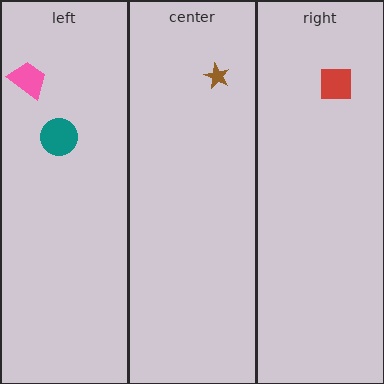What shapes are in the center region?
The brown star.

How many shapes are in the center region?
1.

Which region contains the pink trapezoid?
The left region.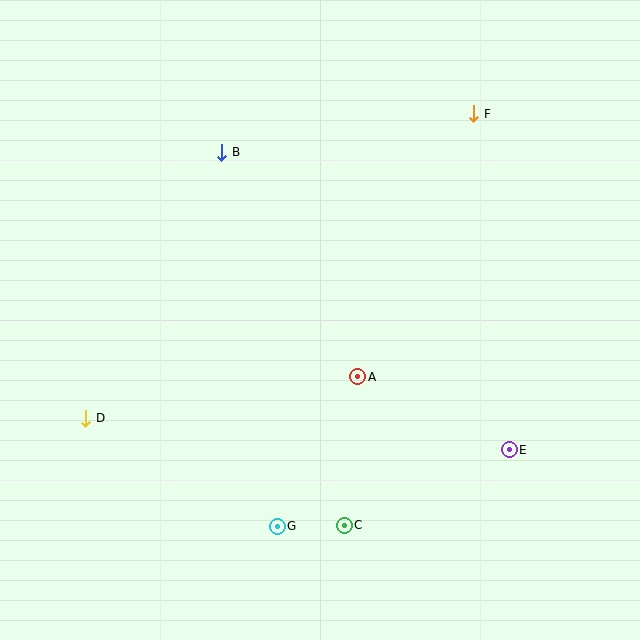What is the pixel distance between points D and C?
The distance between D and C is 280 pixels.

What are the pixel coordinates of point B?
Point B is at (222, 152).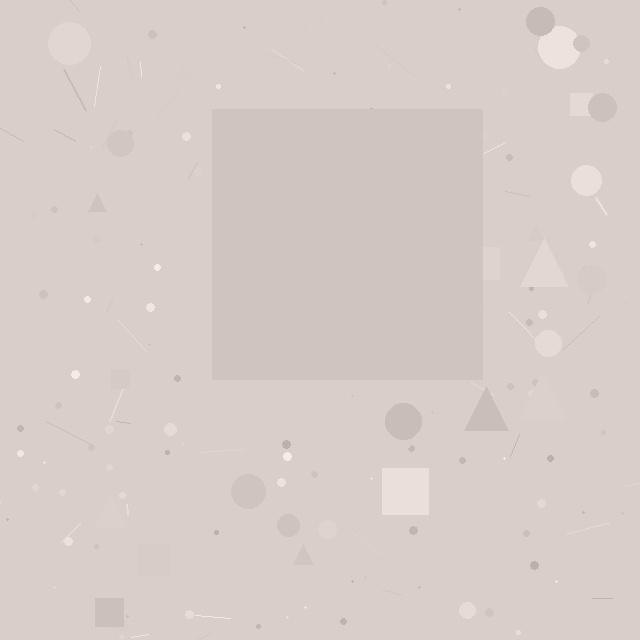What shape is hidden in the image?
A square is hidden in the image.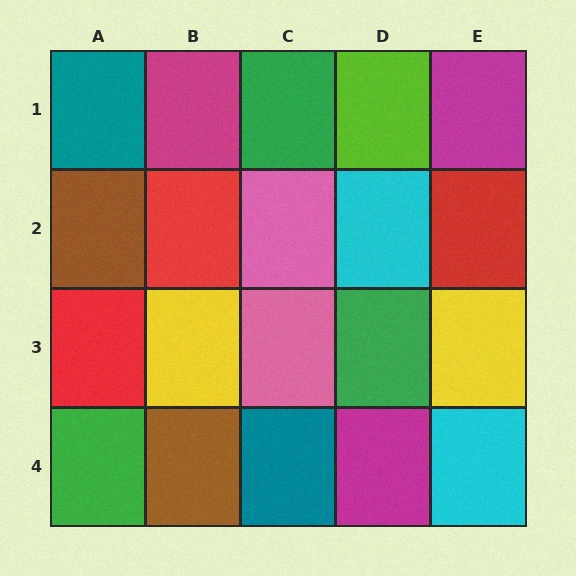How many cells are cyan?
2 cells are cyan.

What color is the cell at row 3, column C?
Pink.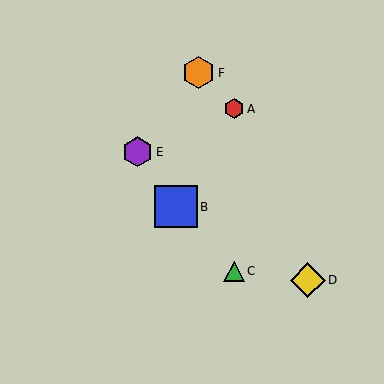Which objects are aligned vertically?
Objects A, C are aligned vertically.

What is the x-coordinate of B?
Object B is at x≈176.